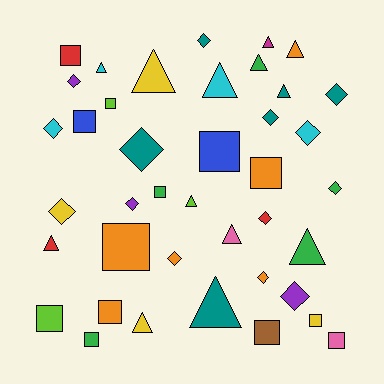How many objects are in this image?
There are 40 objects.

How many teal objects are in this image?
There are 6 teal objects.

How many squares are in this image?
There are 13 squares.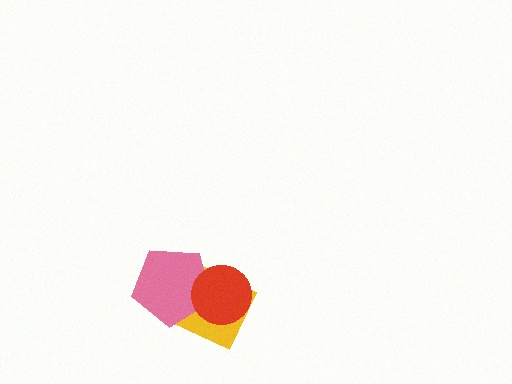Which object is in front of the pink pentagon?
The red circle is in front of the pink pentagon.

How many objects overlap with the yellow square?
2 objects overlap with the yellow square.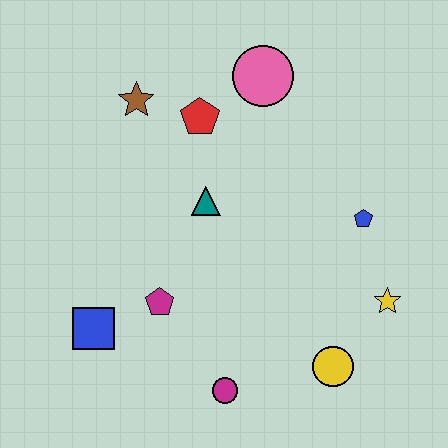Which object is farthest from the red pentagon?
The yellow circle is farthest from the red pentagon.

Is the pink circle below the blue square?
No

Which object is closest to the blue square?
The magenta pentagon is closest to the blue square.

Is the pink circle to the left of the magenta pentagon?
No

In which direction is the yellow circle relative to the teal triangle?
The yellow circle is below the teal triangle.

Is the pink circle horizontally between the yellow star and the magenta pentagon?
Yes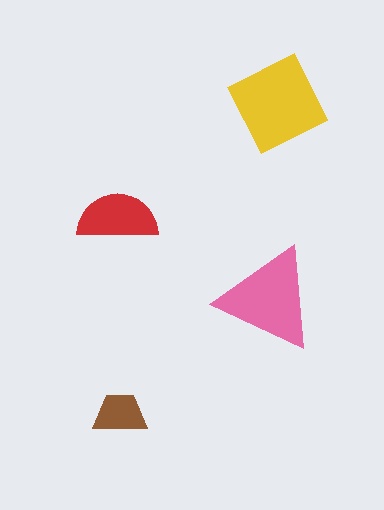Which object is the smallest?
The brown trapezoid.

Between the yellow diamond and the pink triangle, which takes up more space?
The yellow diamond.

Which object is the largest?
The yellow diamond.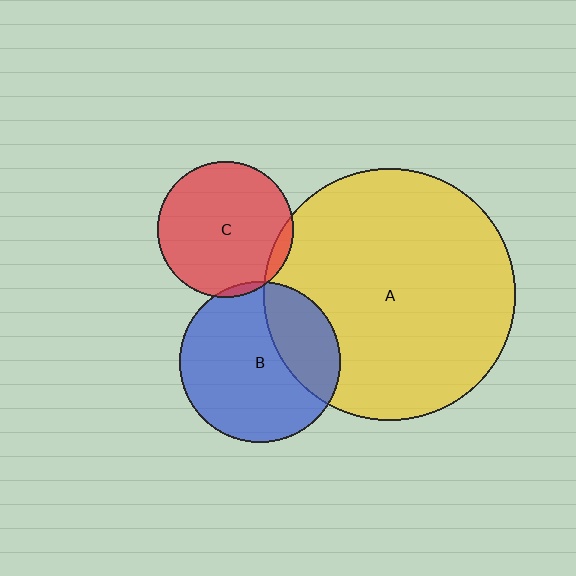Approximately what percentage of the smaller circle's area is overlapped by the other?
Approximately 5%.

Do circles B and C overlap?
Yes.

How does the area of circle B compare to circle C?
Approximately 1.4 times.